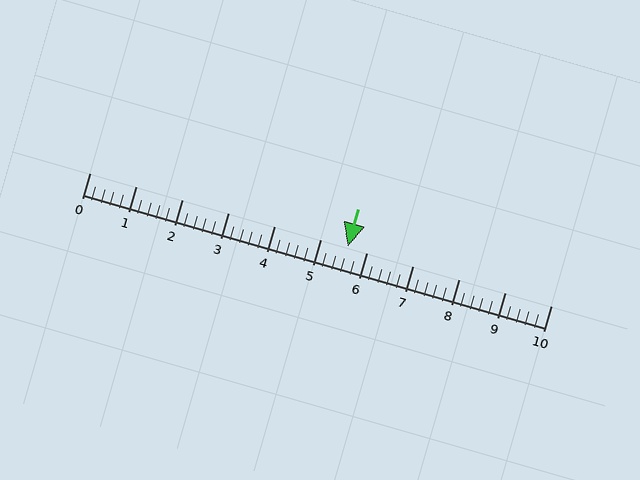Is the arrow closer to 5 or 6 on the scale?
The arrow is closer to 6.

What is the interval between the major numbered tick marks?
The major tick marks are spaced 1 units apart.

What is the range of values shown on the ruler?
The ruler shows values from 0 to 10.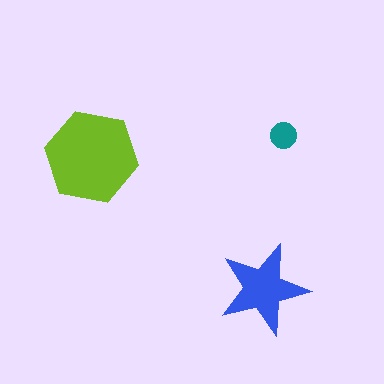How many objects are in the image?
There are 3 objects in the image.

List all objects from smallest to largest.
The teal circle, the blue star, the lime hexagon.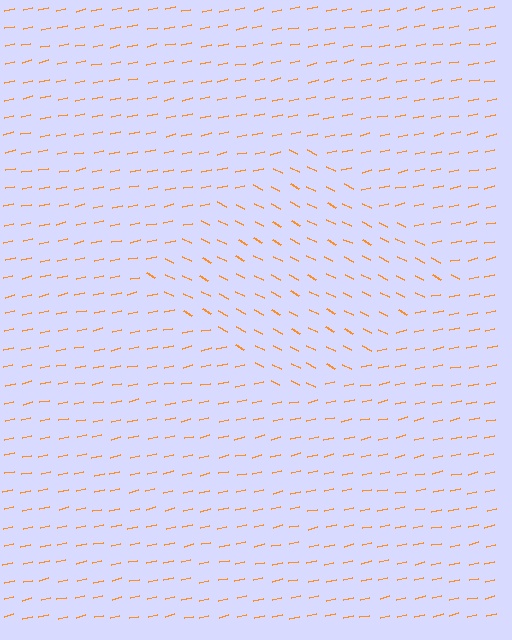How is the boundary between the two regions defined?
The boundary is defined purely by a change in line orientation (approximately 39 degrees difference). All lines are the same color and thickness.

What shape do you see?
I see a diamond.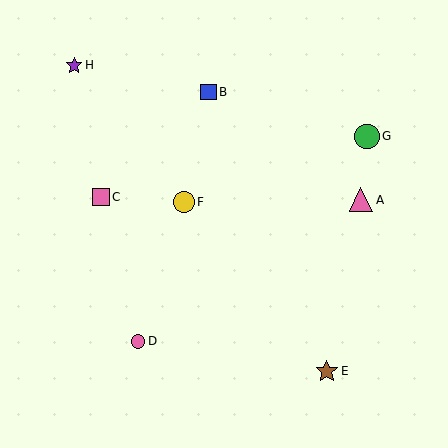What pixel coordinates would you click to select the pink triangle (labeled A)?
Click at (361, 200) to select the pink triangle A.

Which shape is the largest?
The green circle (labeled G) is the largest.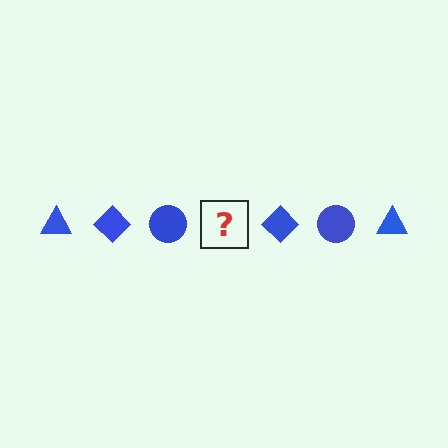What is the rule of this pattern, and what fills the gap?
The rule is that the pattern cycles through triangle, diamond, circle shapes in blue. The gap should be filled with a blue triangle.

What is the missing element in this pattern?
The missing element is a blue triangle.